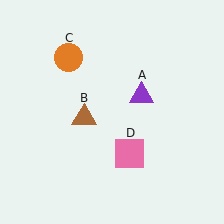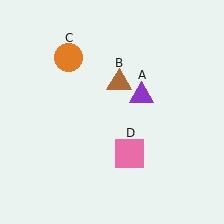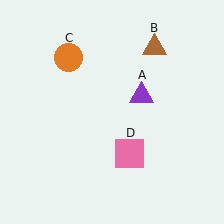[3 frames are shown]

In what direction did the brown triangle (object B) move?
The brown triangle (object B) moved up and to the right.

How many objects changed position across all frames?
1 object changed position: brown triangle (object B).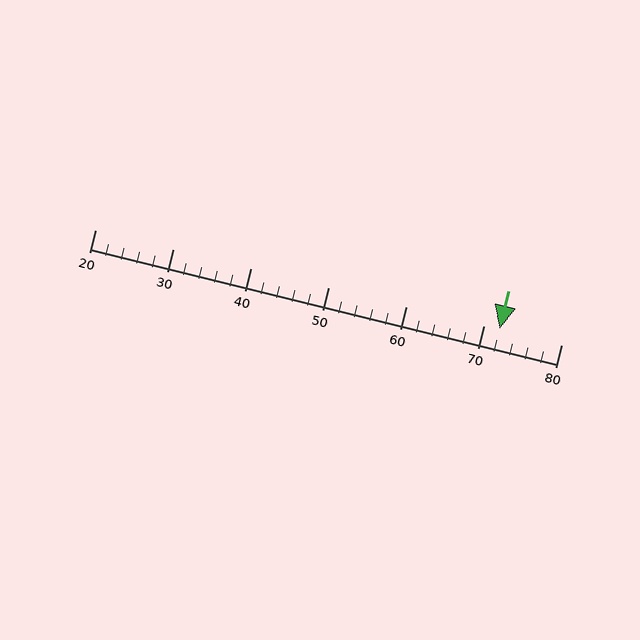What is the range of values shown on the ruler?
The ruler shows values from 20 to 80.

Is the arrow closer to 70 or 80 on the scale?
The arrow is closer to 70.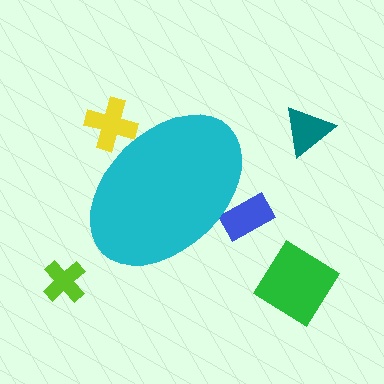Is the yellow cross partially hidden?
Yes, the yellow cross is partially hidden behind the cyan ellipse.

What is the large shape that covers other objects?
A cyan ellipse.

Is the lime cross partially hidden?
No, the lime cross is fully visible.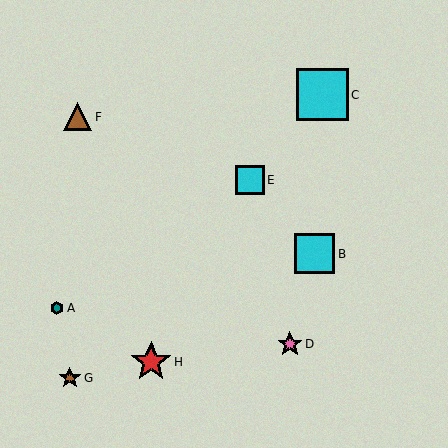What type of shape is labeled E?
Shape E is a cyan square.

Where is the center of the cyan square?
The center of the cyan square is at (314, 254).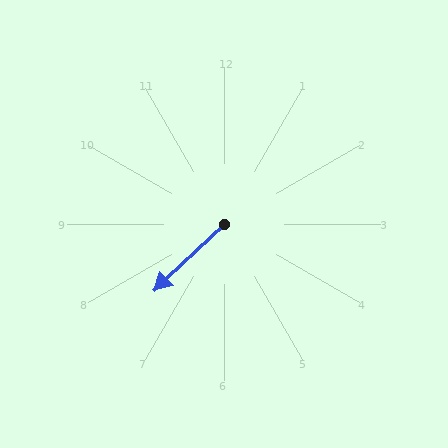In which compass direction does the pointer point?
Southwest.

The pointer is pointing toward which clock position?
Roughly 8 o'clock.